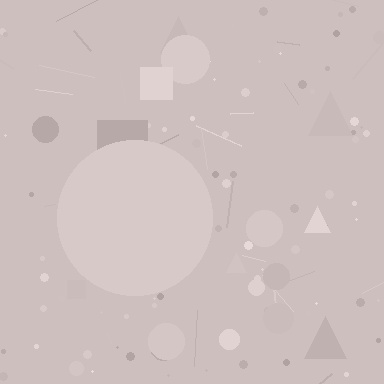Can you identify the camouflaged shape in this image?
The camouflaged shape is a circle.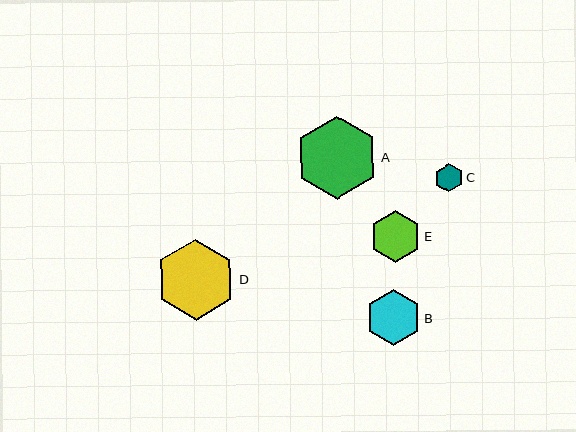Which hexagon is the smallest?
Hexagon C is the smallest with a size of approximately 28 pixels.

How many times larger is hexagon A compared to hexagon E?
Hexagon A is approximately 1.6 times the size of hexagon E.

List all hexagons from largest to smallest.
From largest to smallest: A, D, B, E, C.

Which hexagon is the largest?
Hexagon A is the largest with a size of approximately 82 pixels.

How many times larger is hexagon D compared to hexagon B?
Hexagon D is approximately 1.4 times the size of hexagon B.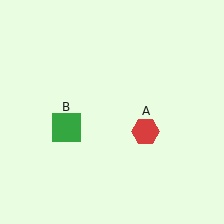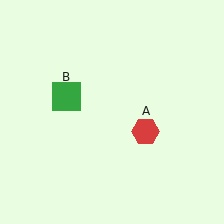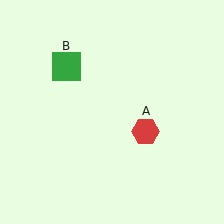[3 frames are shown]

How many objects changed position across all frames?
1 object changed position: green square (object B).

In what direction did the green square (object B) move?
The green square (object B) moved up.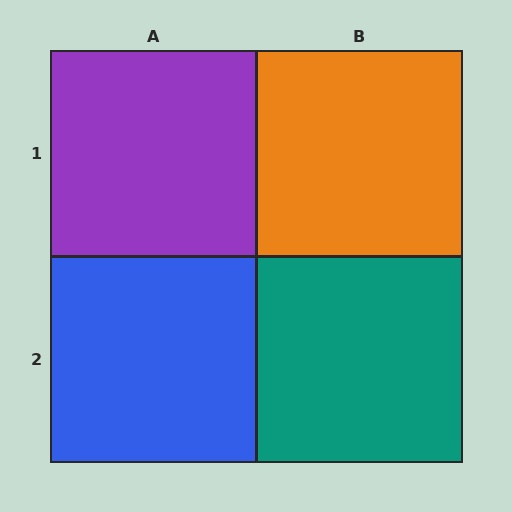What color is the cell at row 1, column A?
Purple.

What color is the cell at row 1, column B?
Orange.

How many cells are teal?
1 cell is teal.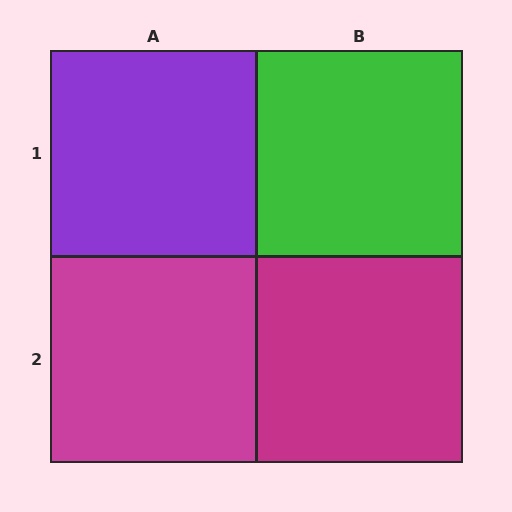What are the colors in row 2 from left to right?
Magenta, magenta.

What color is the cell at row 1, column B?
Green.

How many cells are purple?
1 cell is purple.